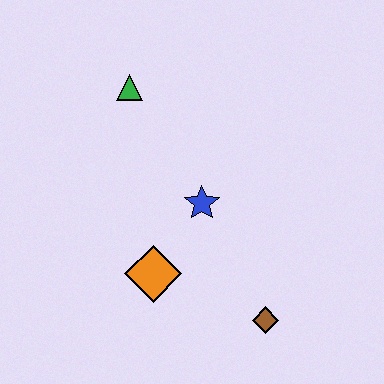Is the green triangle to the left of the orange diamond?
Yes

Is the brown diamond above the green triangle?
No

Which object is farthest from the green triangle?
The brown diamond is farthest from the green triangle.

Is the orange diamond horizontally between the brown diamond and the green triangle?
Yes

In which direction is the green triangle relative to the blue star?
The green triangle is above the blue star.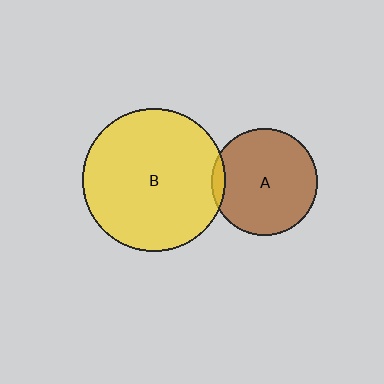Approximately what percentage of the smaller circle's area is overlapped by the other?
Approximately 5%.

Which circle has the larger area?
Circle B (yellow).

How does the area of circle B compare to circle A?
Approximately 1.8 times.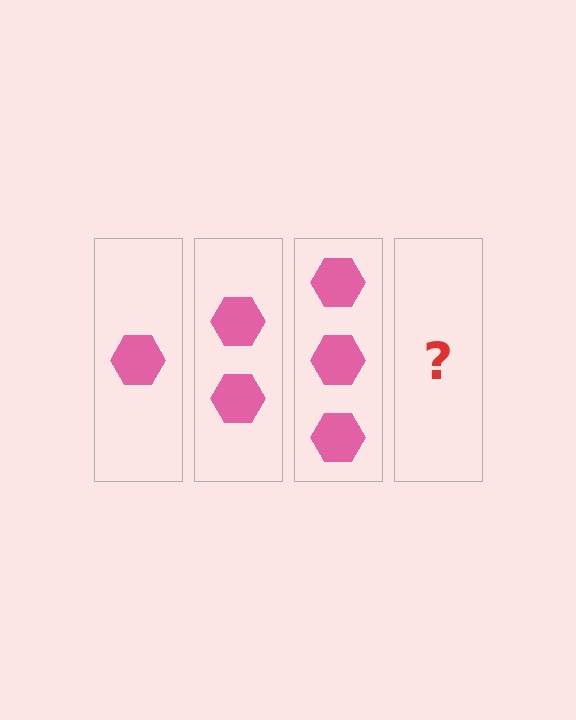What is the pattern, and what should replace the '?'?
The pattern is that each step adds one more hexagon. The '?' should be 4 hexagons.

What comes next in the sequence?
The next element should be 4 hexagons.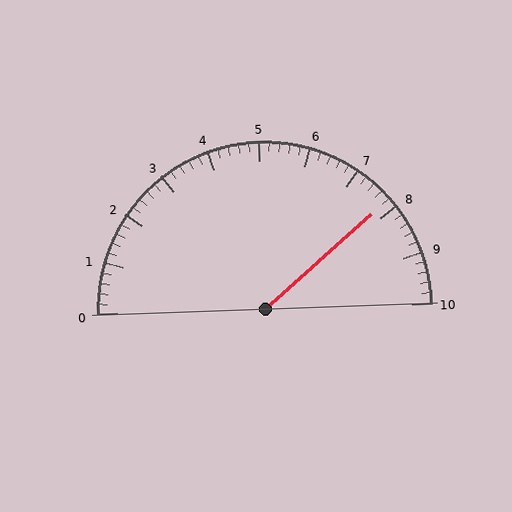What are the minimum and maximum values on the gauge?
The gauge ranges from 0 to 10.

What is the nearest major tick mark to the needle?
The nearest major tick mark is 8.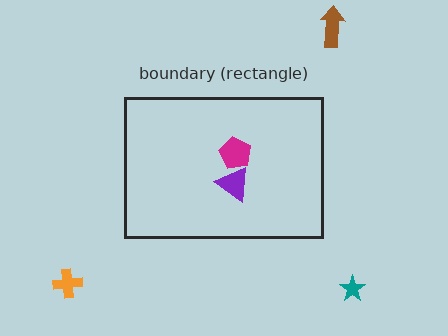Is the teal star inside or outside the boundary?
Outside.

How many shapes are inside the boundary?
2 inside, 3 outside.